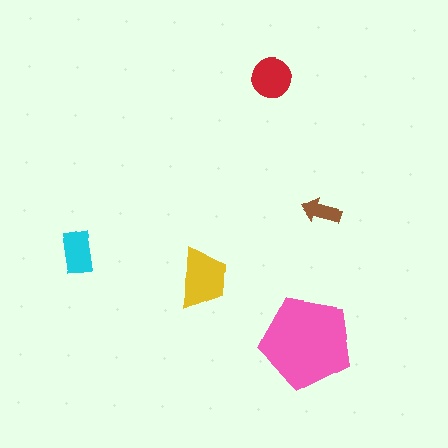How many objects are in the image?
There are 5 objects in the image.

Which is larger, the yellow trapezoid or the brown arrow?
The yellow trapezoid.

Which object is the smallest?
The brown arrow.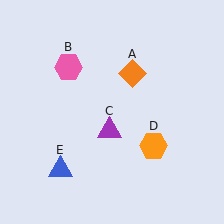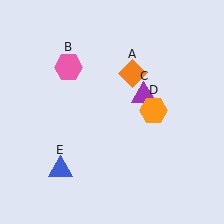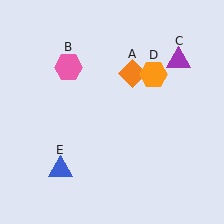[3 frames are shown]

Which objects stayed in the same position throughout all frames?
Orange diamond (object A) and pink hexagon (object B) and blue triangle (object E) remained stationary.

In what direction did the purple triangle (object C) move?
The purple triangle (object C) moved up and to the right.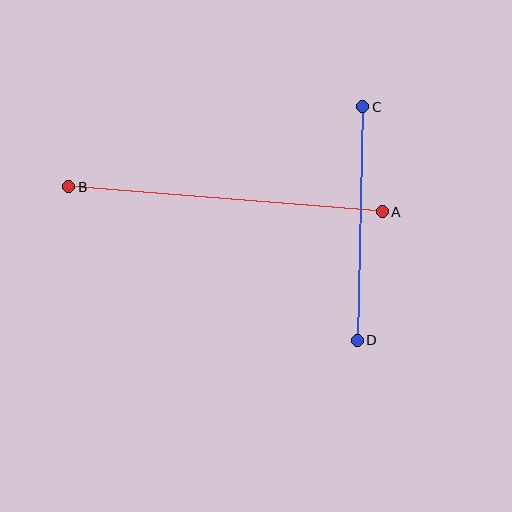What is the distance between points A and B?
The distance is approximately 315 pixels.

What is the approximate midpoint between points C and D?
The midpoint is at approximately (360, 224) pixels.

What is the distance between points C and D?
The distance is approximately 234 pixels.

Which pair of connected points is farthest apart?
Points A and B are farthest apart.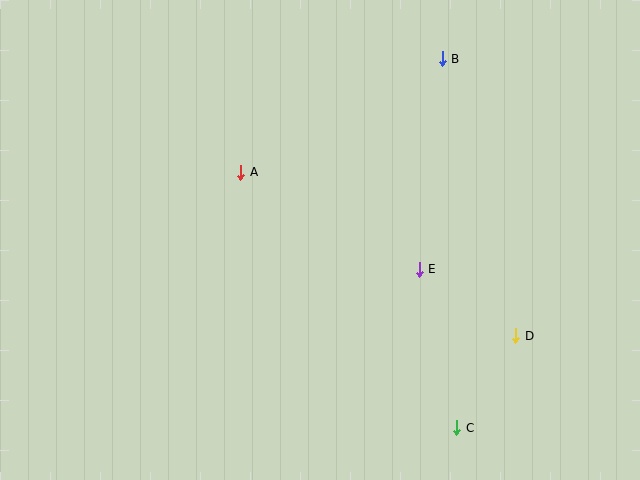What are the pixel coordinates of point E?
Point E is at (419, 269).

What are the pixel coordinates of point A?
Point A is at (241, 172).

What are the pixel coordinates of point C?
Point C is at (457, 428).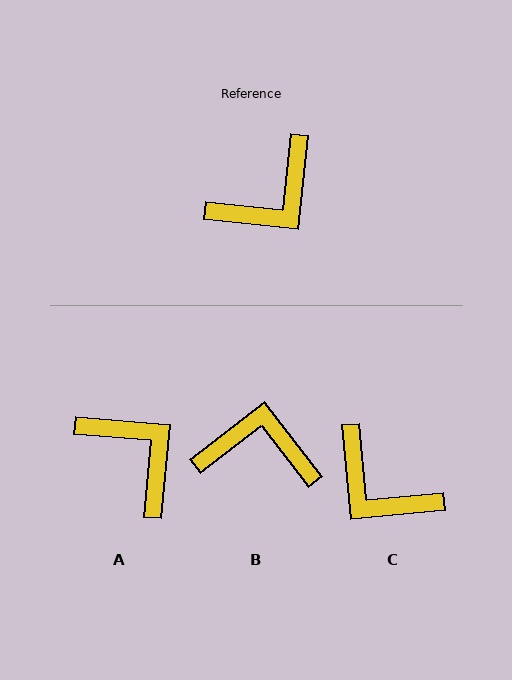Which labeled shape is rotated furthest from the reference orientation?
B, about 134 degrees away.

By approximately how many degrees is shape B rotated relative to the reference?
Approximately 134 degrees counter-clockwise.